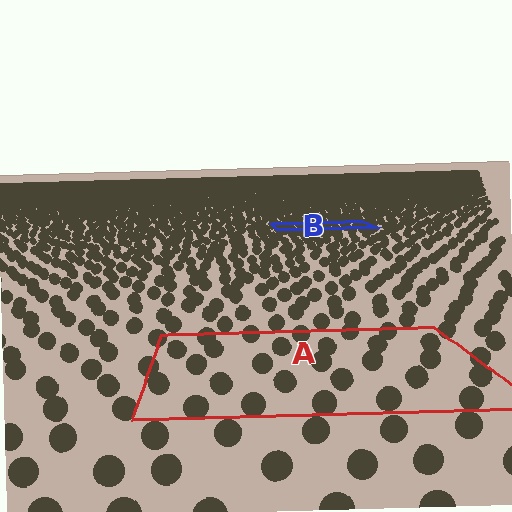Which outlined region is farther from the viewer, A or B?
Region B is farther from the viewer — the texture elements inside it appear smaller and more densely packed.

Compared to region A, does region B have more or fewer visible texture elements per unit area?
Region B has more texture elements per unit area — they are packed more densely because it is farther away.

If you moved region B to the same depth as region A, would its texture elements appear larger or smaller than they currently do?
They would appear larger. At a closer depth, the same texture elements are projected at a bigger on-screen size.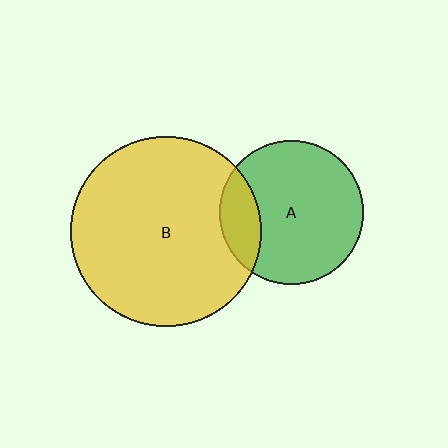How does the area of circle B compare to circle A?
Approximately 1.7 times.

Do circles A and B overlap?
Yes.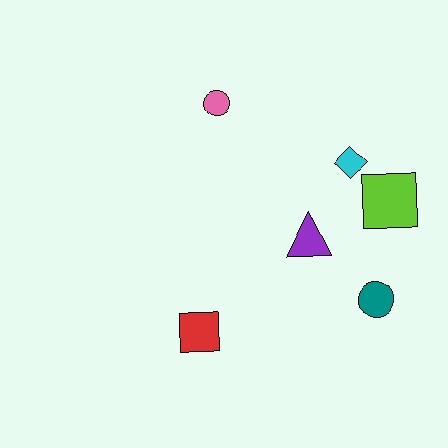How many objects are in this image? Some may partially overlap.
There are 6 objects.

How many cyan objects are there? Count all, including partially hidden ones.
There is 1 cyan object.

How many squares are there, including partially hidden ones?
There are 2 squares.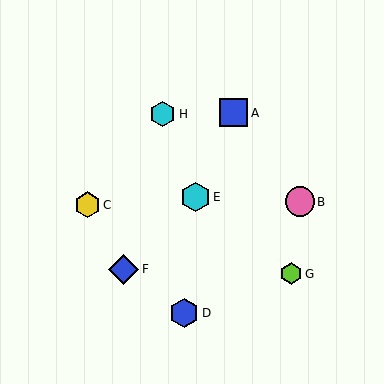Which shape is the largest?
The blue diamond (labeled F) is the largest.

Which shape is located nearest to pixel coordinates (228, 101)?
The blue square (labeled A) at (234, 113) is nearest to that location.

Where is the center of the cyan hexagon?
The center of the cyan hexagon is at (195, 197).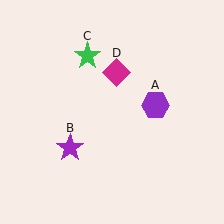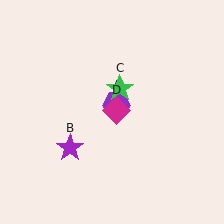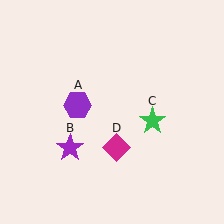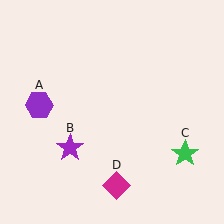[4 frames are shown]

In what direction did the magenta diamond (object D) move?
The magenta diamond (object D) moved down.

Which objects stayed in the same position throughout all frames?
Purple star (object B) remained stationary.